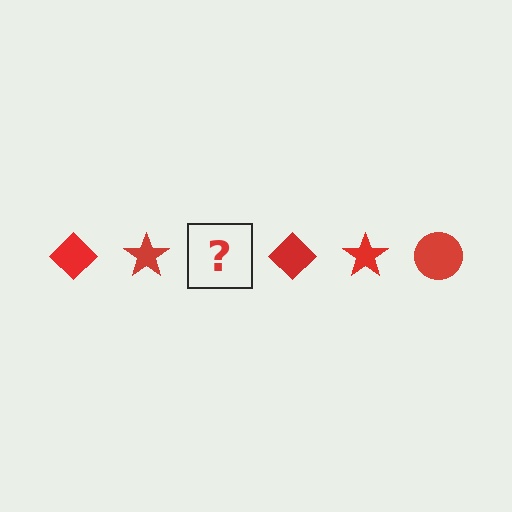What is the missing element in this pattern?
The missing element is a red circle.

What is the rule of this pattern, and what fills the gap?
The rule is that the pattern cycles through diamond, star, circle shapes in red. The gap should be filled with a red circle.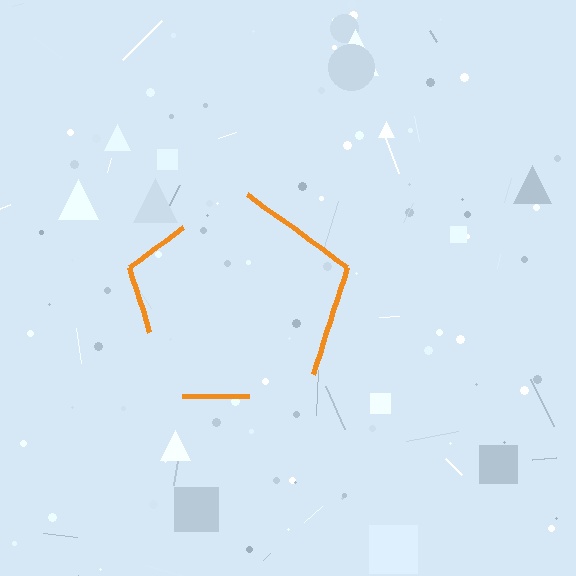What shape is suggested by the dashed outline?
The dashed outline suggests a pentagon.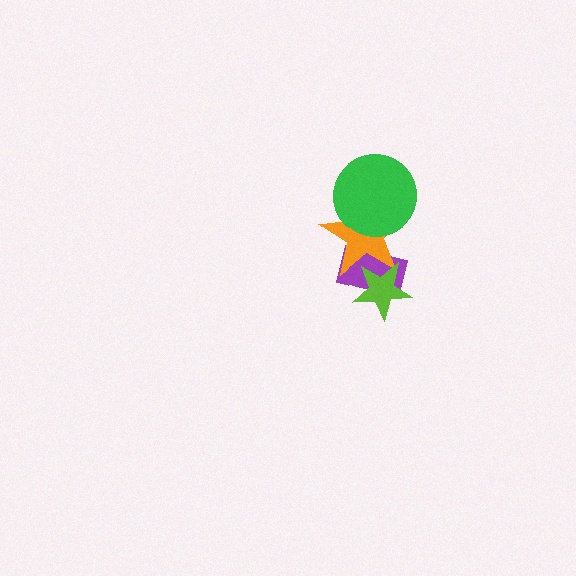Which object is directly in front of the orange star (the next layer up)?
The lime star is directly in front of the orange star.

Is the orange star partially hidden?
Yes, it is partially covered by another shape.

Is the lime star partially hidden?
No, no other shape covers it.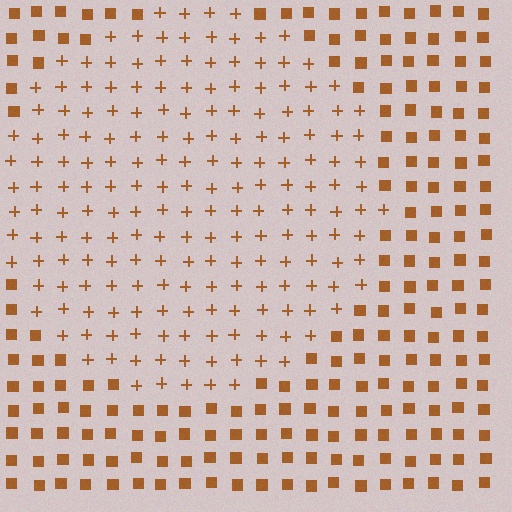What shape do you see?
I see a circle.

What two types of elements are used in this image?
The image uses plus signs inside the circle region and squares outside it.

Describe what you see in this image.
The image is filled with small brown elements arranged in a uniform grid. A circle-shaped region contains plus signs, while the surrounding area contains squares. The boundary is defined purely by the change in element shape.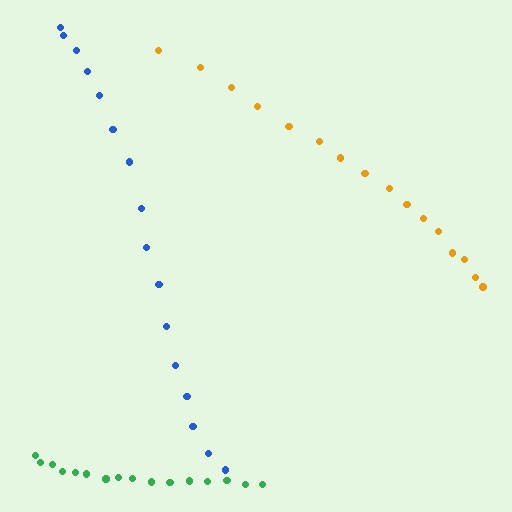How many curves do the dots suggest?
There are 3 distinct paths.